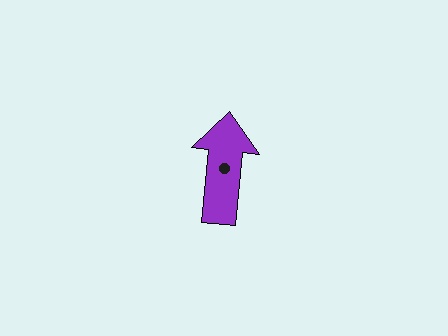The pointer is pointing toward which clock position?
Roughly 12 o'clock.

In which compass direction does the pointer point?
North.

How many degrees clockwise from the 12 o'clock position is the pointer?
Approximately 5 degrees.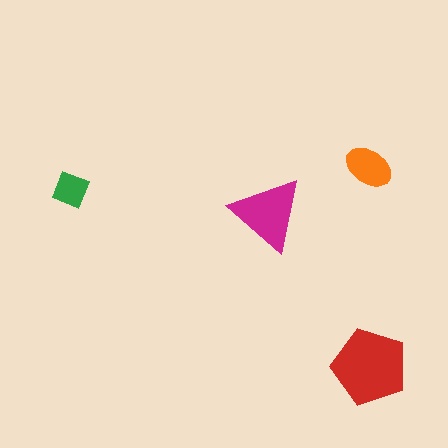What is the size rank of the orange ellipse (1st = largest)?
3rd.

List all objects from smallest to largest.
The green diamond, the orange ellipse, the magenta triangle, the red pentagon.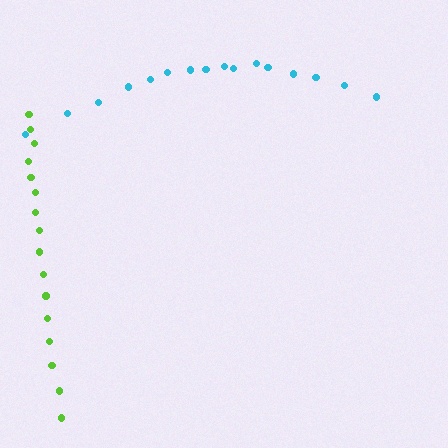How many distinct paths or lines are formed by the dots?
There are 2 distinct paths.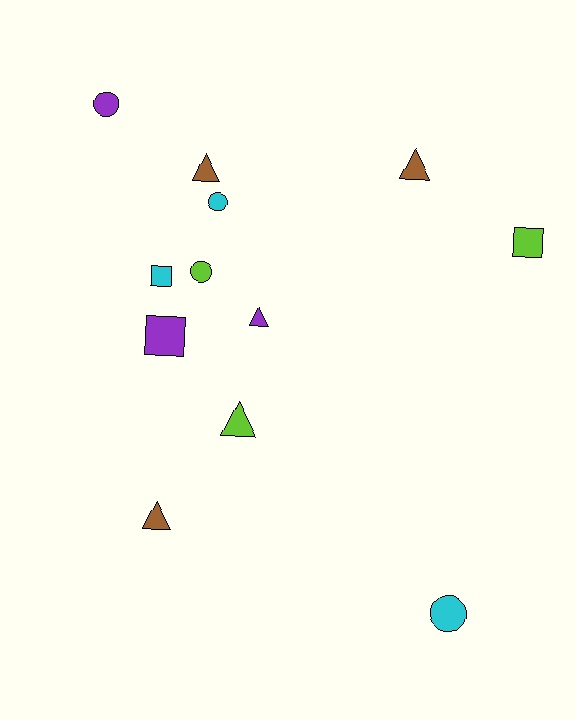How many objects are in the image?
There are 12 objects.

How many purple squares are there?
There is 1 purple square.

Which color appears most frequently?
Lime, with 3 objects.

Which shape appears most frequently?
Triangle, with 5 objects.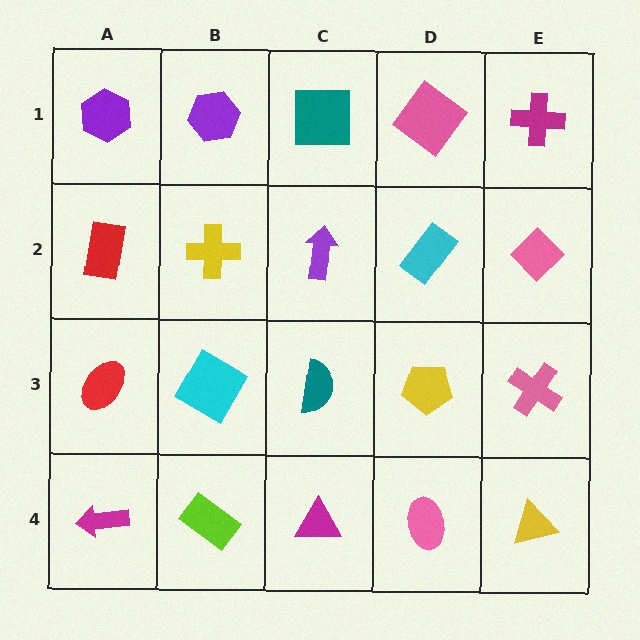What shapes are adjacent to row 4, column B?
A cyan diamond (row 3, column B), a magenta arrow (row 4, column A), a magenta triangle (row 4, column C).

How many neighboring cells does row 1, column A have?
2.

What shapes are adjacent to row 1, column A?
A red rectangle (row 2, column A), a purple hexagon (row 1, column B).